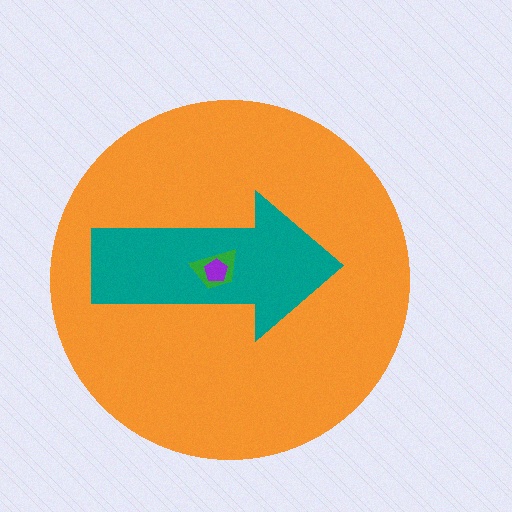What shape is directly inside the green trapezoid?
The purple pentagon.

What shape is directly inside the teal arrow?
The green trapezoid.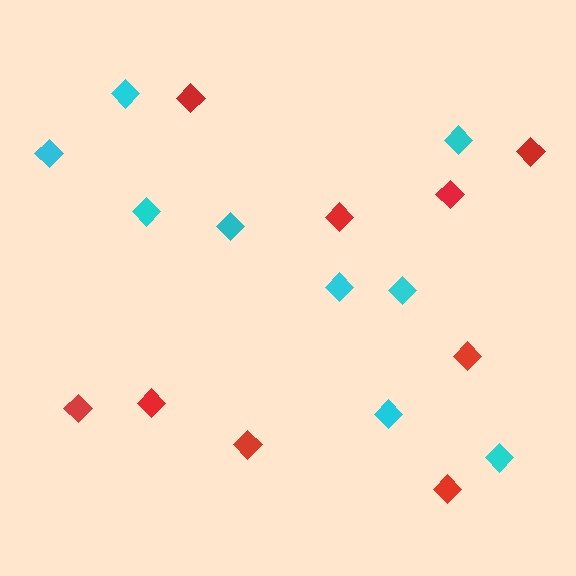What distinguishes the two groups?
There are 2 groups: one group of red diamonds (9) and one group of cyan diamonds (9).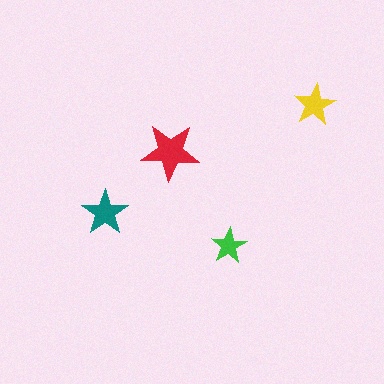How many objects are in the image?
There are 4 objects in the image.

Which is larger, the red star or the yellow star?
The red one.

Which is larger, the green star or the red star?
The red one.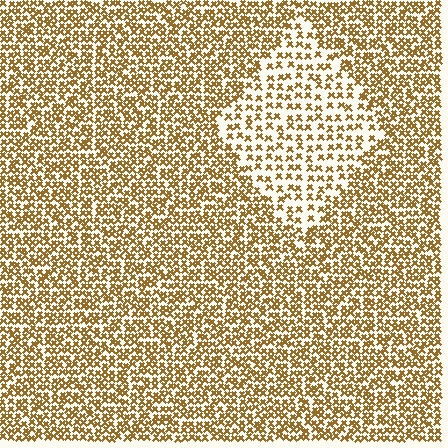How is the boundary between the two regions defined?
The boundary is defined by a change in element density (approximately 2.0x ratio). All elements are the same color, size, and shape.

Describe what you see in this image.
The image contains small brown elements arranged at two different densities. A diamond-shaped region is visible where the elements are less densely packed than the surrounding area.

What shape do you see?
I see a diamond.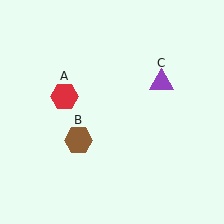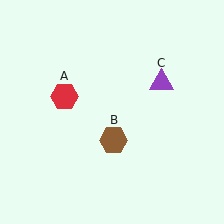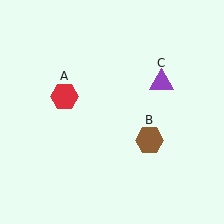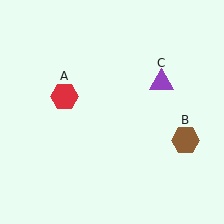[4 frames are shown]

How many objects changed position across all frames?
1 object changed position: brown hexagon (object B).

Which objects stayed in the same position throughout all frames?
Red hexagon (object A) and purple triangle (object C) remained stationary.